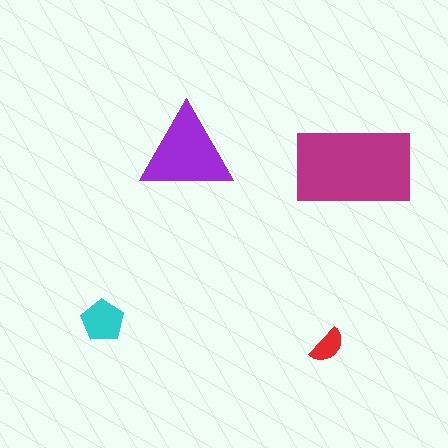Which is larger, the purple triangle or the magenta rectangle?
The magenta rectangle.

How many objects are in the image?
There are 4 objects in the image.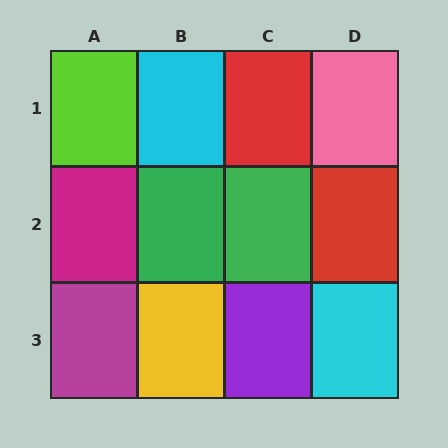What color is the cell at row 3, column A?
Magenta.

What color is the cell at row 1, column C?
Red.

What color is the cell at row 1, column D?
Pink.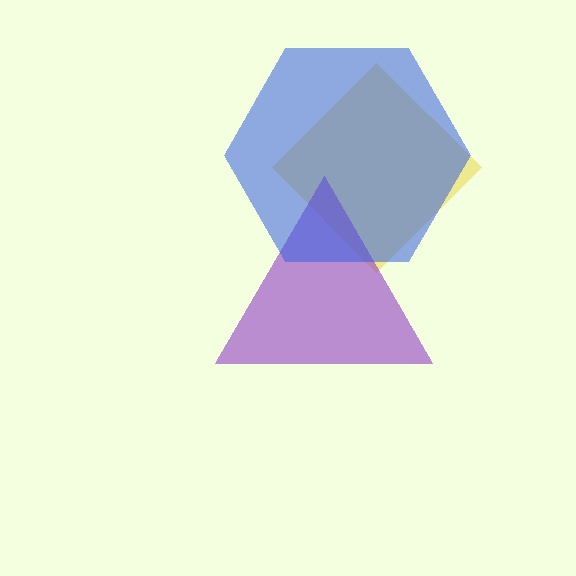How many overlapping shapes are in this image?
There are 3 overlapping shapes in the image.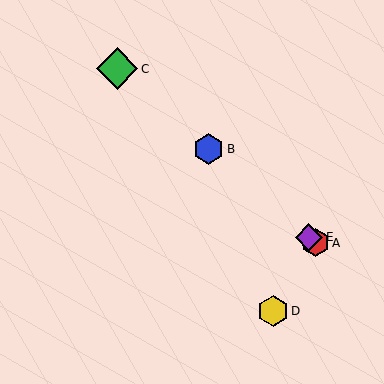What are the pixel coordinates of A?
Object A is at (315, 243).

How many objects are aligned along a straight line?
4 objects (A, B, C, E) are aligned along a straight line.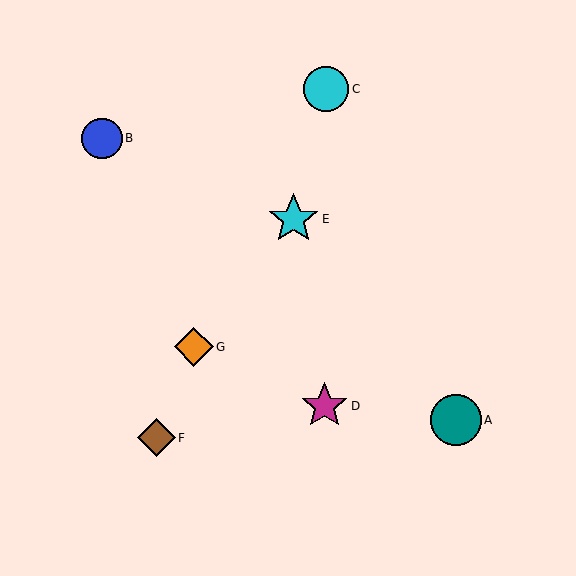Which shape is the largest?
The cyan star (labeled E) is the largest.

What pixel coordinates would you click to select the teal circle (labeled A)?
Click at (456, 420) to select the teal circle A.